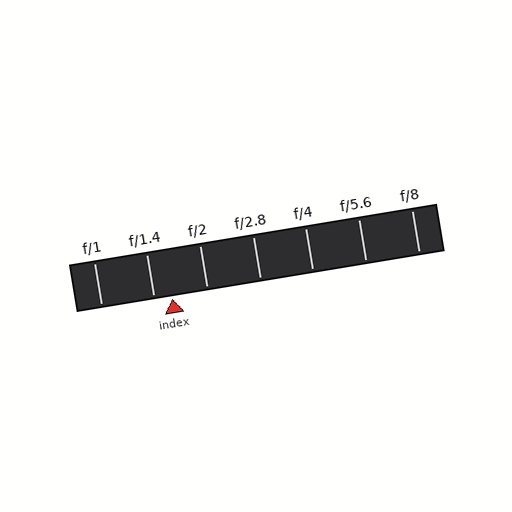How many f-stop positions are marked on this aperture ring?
There are 7 f-stop positions marked.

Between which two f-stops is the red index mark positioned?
The index mark is between f/1.4 and f/2.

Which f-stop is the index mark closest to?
The index mark is closest to f/1.4.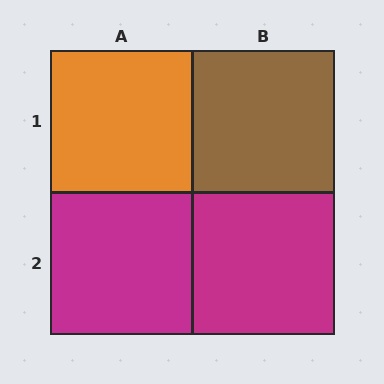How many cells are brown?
1 cell is brown.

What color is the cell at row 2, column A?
Magenta.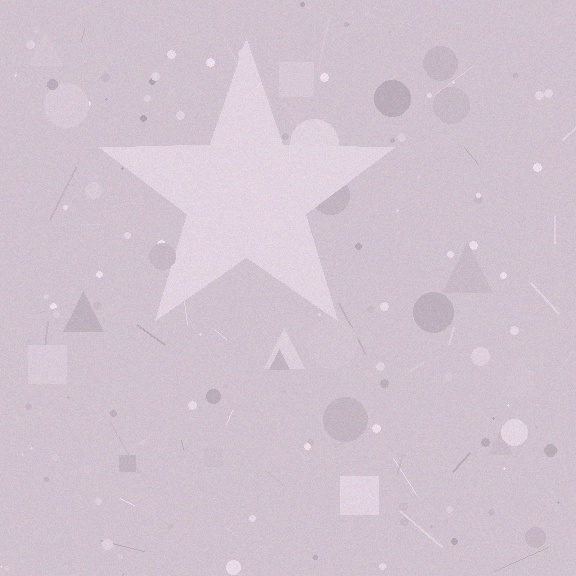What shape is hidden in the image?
A star is hidden in the image.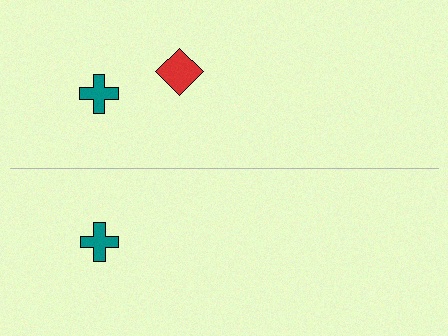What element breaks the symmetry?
A red diamond is missing from the bottom side.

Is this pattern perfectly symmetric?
No, the pattern is not perfectly symmetric. A red diamond is missing from the bottom side.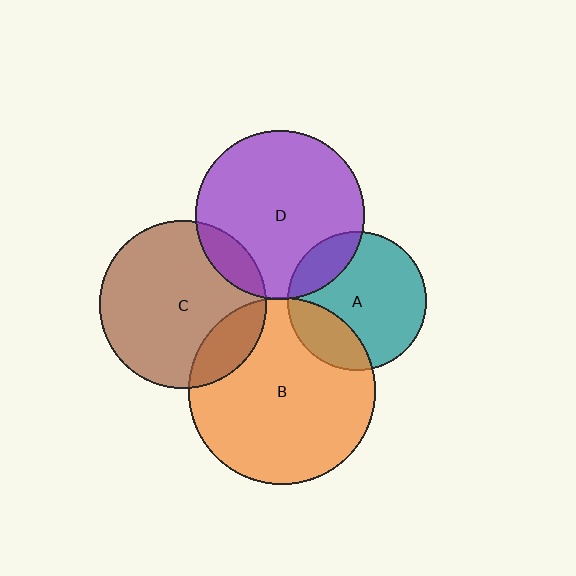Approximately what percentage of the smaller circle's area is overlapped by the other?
Approximately 25%.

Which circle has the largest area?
Circle B (orange).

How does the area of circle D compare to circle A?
Approximately 1.5 times.